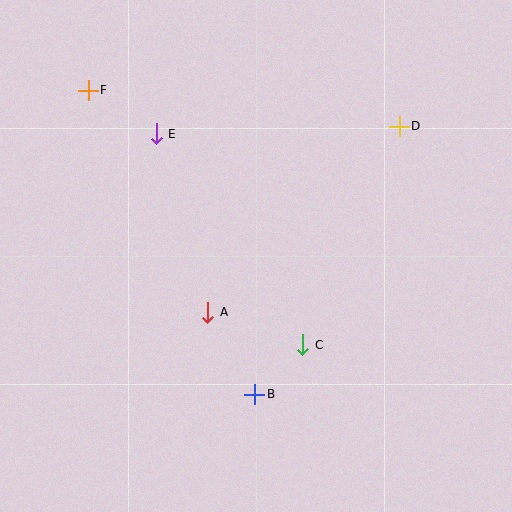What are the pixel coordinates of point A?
Point A is at (208, 312).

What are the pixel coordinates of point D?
Point D is at (399, 126).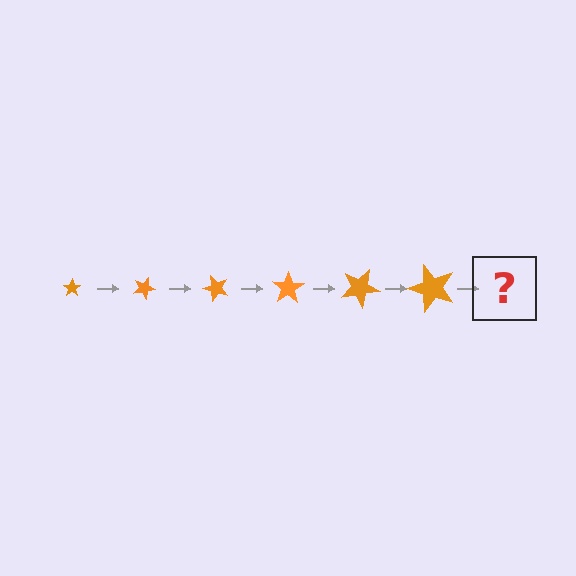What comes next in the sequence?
The next element should be a star, larger than the previous one and rotated 150 degrees from the start.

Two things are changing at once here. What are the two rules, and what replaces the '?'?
The two rules are that the star grows larger each step and it rotates 25 degrees each step. The '?' should be a star, larger than the previous one and rotated 150 degrees from the start.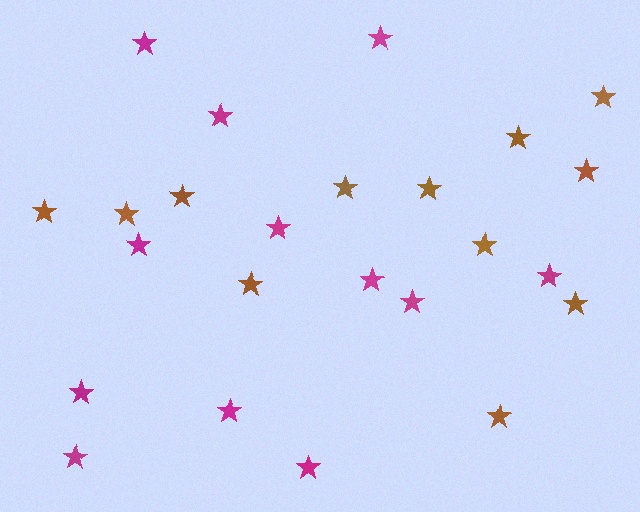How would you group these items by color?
There are 2 groups: one group of brown stars (12) and one group of magenta stars (12).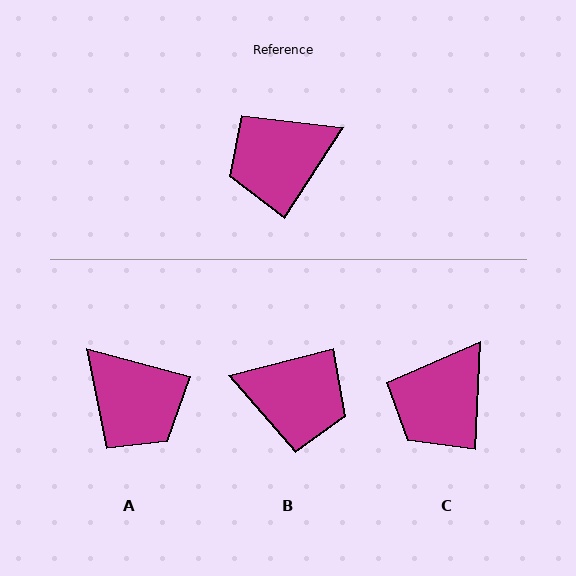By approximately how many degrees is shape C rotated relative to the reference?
Approximately 30 degrees counter-clockwise.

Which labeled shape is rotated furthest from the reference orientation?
B, about 138 degrees away.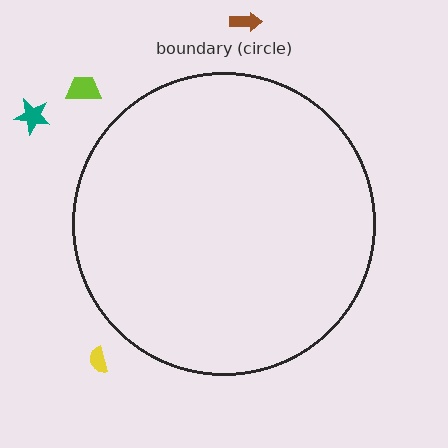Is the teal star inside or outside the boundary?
Outside.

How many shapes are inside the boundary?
0 inside, 4 outside.